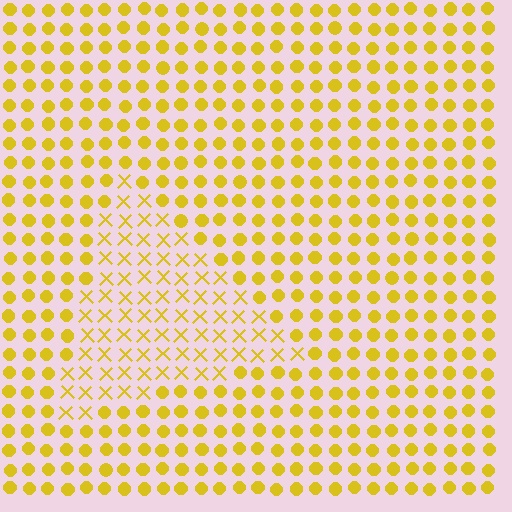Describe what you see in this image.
The image is filled with small yellow elements arranged in a uniform grid. A triangle-shaped region contains X marks, while the surrounding area contains circles. The boundary is defined purely by the change in element shape.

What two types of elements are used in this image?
The image uses X marks inside the triangle region and circles outside it.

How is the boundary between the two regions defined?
The boundary is defined by a change in element shape: X marks inside vs. circles outside. All elements share the same color and spacing.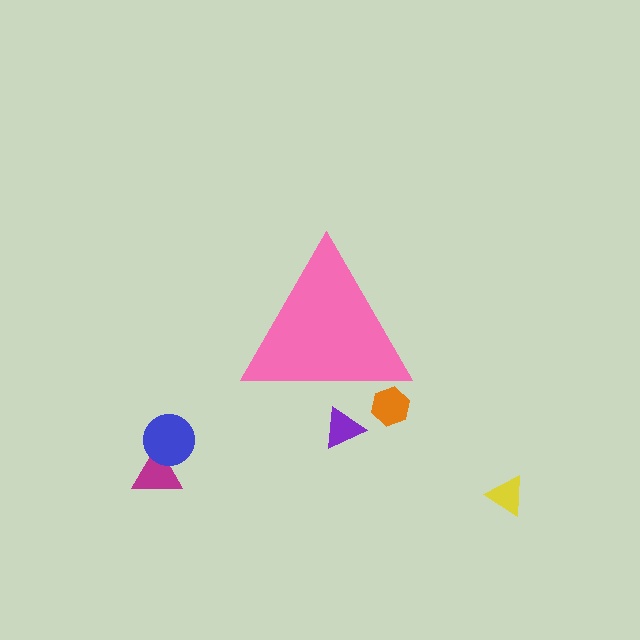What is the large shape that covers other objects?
A pink triangle.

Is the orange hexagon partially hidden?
Yes, the orange hexagon is partially hidden behind the pink triangle.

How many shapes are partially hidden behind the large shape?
2 shapes are partially hidden.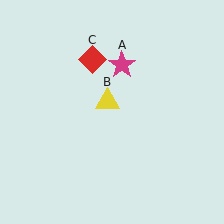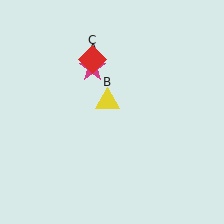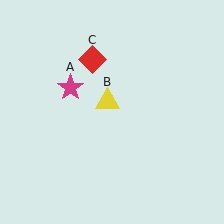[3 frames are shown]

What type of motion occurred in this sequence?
The magenta star (object A) rotated counterclockwise around the center of the scene.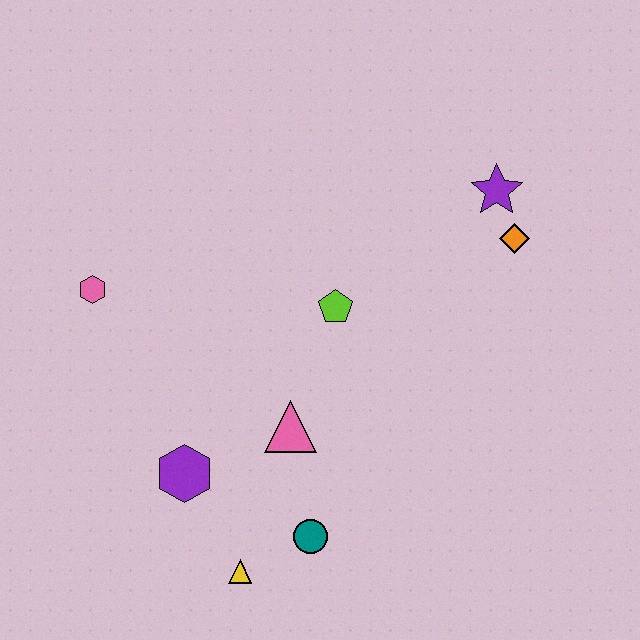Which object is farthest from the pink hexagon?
The orange diamond is farthest from the pink hexagon.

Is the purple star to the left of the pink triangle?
No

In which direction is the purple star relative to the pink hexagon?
The purple star is to the right of the pink hexagon.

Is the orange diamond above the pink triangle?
Yes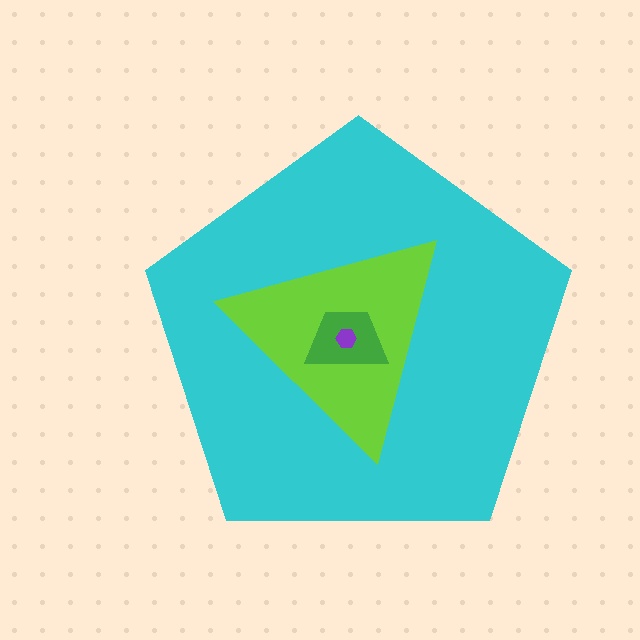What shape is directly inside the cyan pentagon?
The lime triangle.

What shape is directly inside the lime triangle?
The green trapezoid.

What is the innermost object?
The purple hexagon.